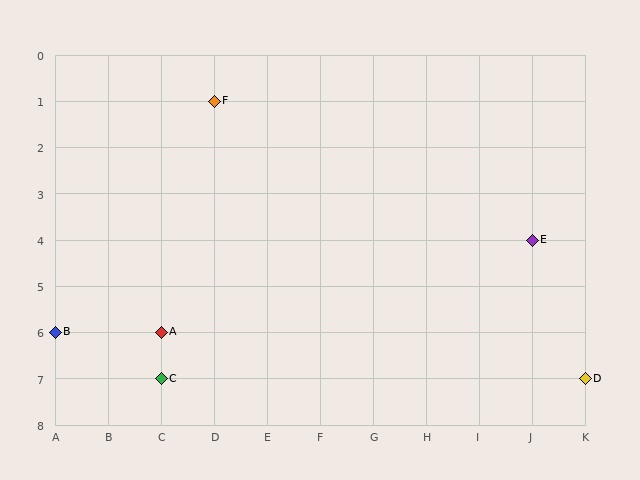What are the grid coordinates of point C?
Point C is at grid coordinates (C, 7).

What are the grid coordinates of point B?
Point B is at grid coordinates (A, 6).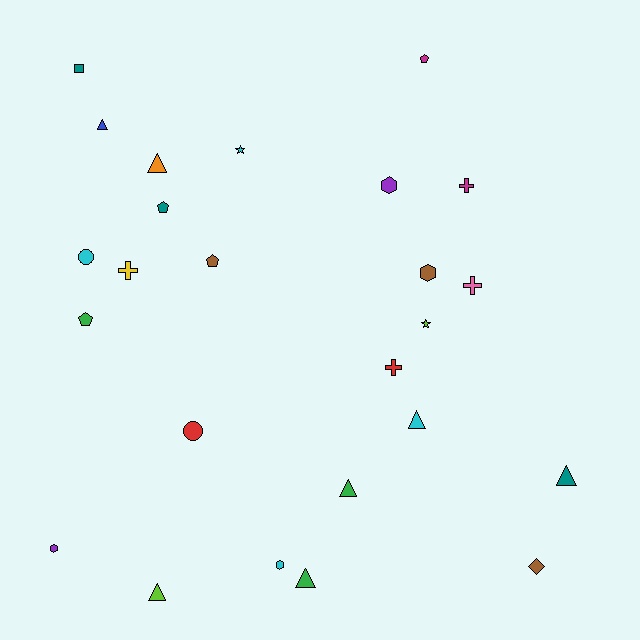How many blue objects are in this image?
There is 1 blue object.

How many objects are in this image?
There are 25 objects.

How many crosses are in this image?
There are 4 crosses.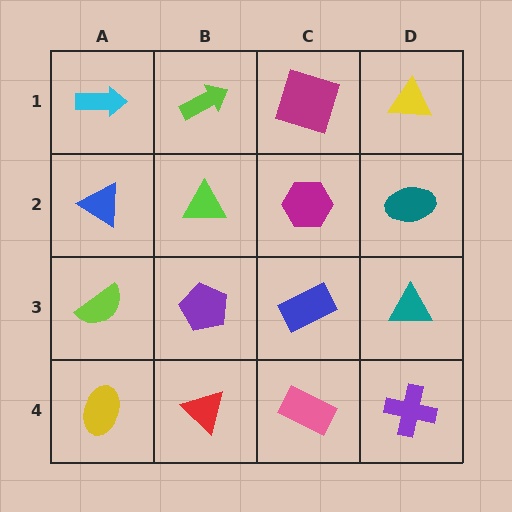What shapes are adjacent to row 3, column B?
A lime triangle (row 2, column B), a red triangle (row 4, column B), a lime semicircle (row 3, column A), a blue rectangle (row 3, column C).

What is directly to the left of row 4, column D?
A pink rectangle.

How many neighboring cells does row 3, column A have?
3.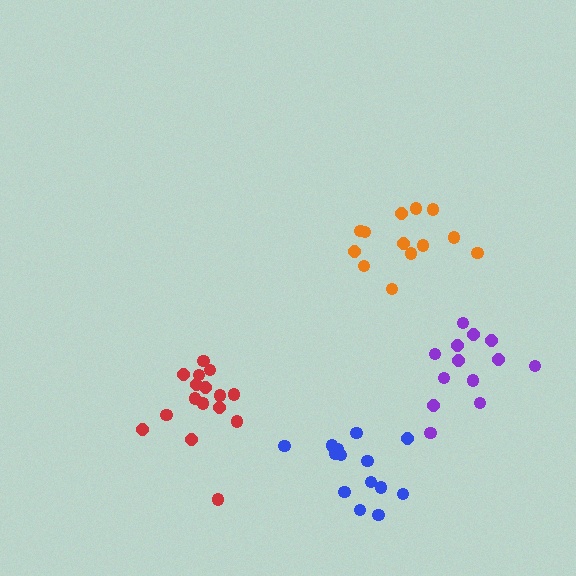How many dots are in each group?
Group 1: 14 dots, Group 2: 13 dots, Group 3: 16 dots, Group 4: 13 dots (56 total).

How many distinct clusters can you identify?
There are 4 distinct clusters.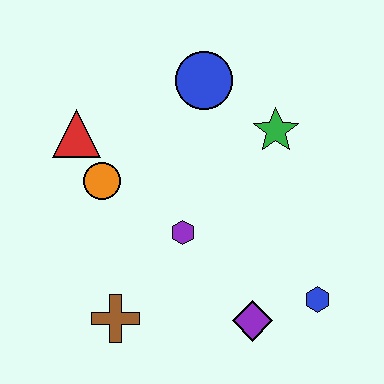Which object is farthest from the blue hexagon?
The red triangle is farthest from the blue hexagon.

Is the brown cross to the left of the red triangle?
No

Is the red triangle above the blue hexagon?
Yes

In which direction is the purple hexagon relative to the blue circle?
The purple hexagon is below the blue circle.